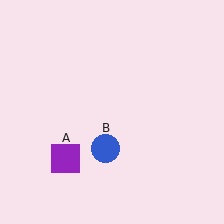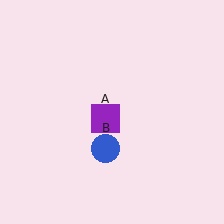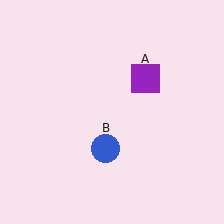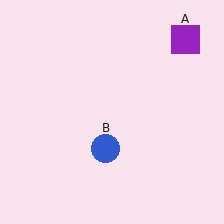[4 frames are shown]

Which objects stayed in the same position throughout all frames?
Blue circle (object B) remained stationary.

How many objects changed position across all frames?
1 object changed position: purple square (object A).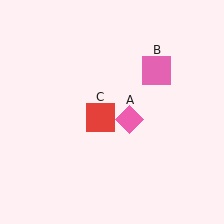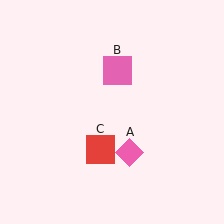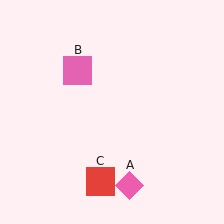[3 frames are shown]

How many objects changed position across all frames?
3 objects changed position: pink diamond (object A), pink square (object B), red square (object C).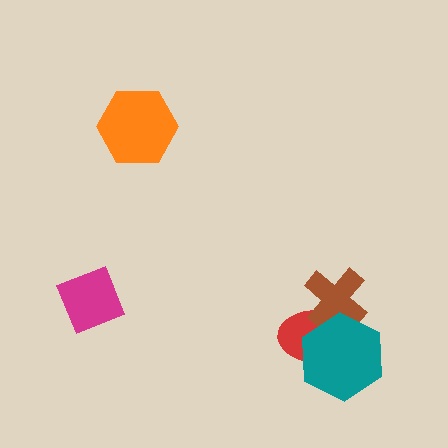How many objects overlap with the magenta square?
0 objects overlap with the magenta square.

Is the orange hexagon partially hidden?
No, no other shape covers it.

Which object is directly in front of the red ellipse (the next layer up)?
The brown cross is directly in front of the red ellipse.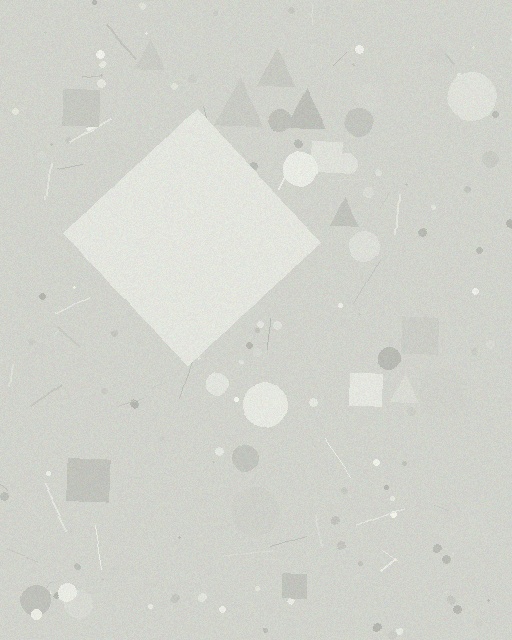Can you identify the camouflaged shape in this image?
The camouflaged shape is a diamond.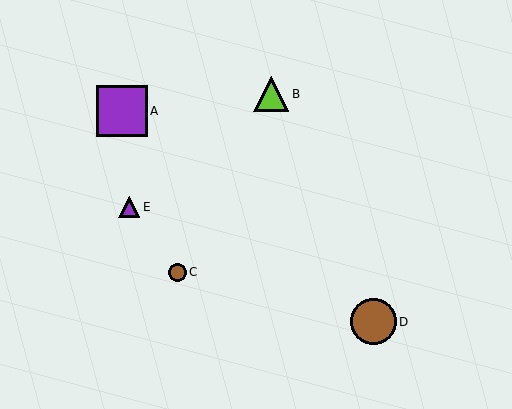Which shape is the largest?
The purple square (labeled A) is the largest.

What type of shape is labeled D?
Shape D is a brown circle.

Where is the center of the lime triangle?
The center of the lime triangle is at (271, 94).